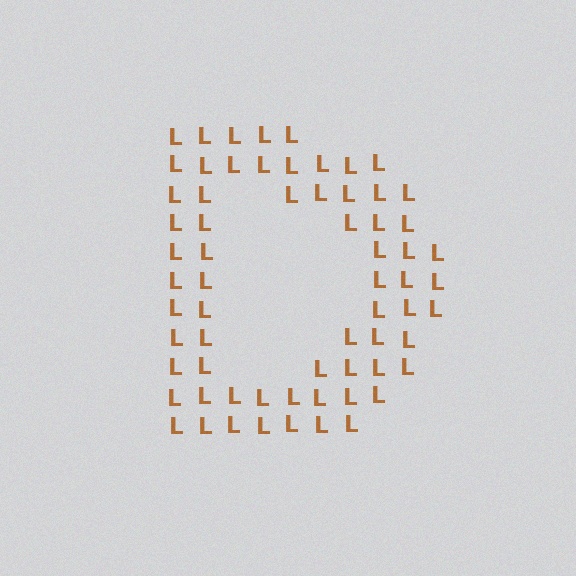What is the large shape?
The large shape is the letter D.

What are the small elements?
The small elements are letter L's.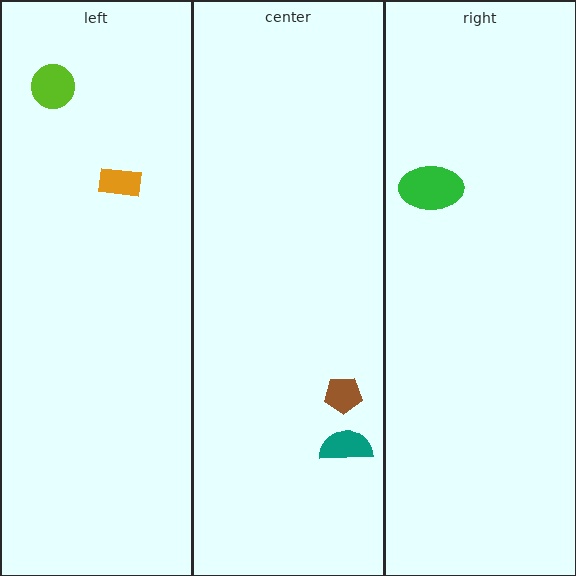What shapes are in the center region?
The teal semicircle, the brown pentagon.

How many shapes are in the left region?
2.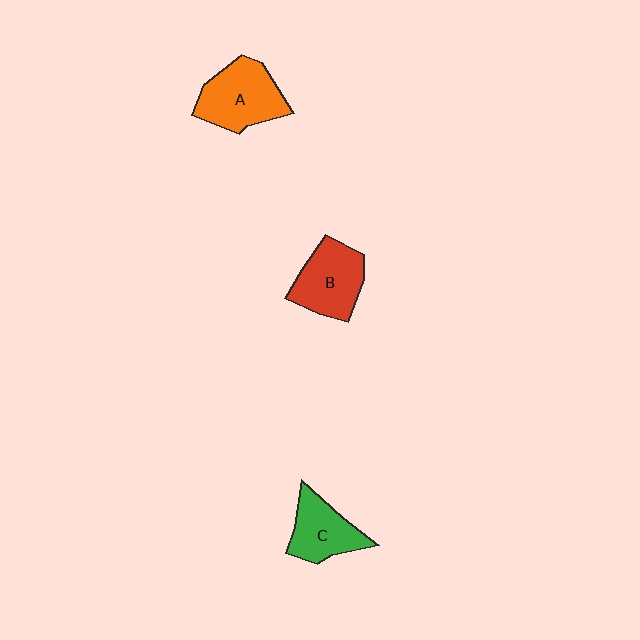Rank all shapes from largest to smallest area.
From largest to smallest: A (orange), B (red), C (green).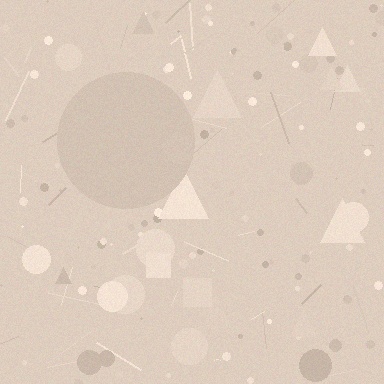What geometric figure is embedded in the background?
A circle is embedded in the background.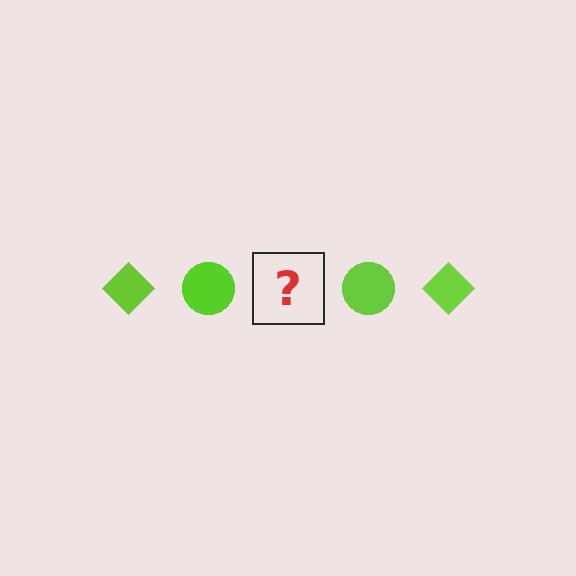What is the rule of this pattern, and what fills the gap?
The rule is that the pattern cycles through diamond, circle shapes in lime. The gap should be filled with a lime diamond.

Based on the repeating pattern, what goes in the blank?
The blank should be a lime diamond.